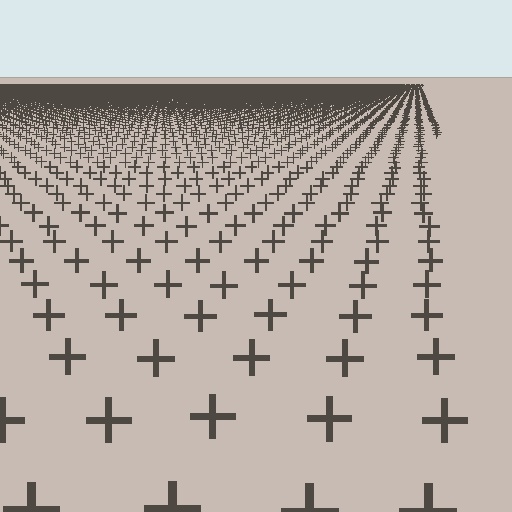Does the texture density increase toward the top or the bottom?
Density increases toward the top.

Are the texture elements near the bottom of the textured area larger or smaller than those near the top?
Larger. Near the bottom, elements are closer to the viewer and appear at a bigger on-screen size.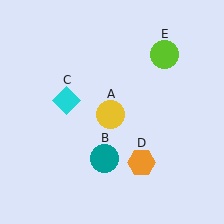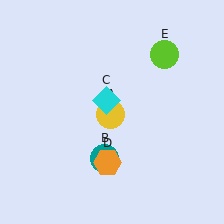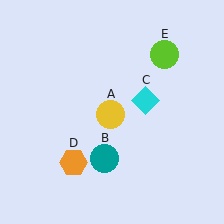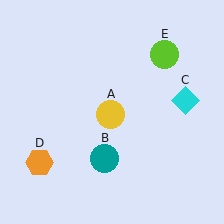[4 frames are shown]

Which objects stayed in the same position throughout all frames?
Yellow circle (object A) and teal circle (object B) and lime circle (object E) remained stationary.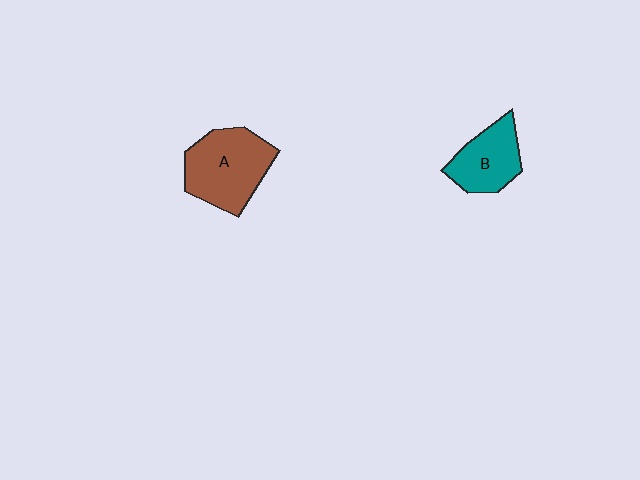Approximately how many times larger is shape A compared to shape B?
Approximately 1.5 times.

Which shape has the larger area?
Shape A (brown).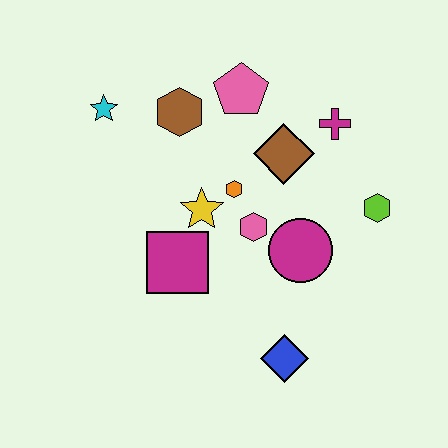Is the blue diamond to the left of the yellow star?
No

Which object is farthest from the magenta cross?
The blue diamond is farthest from the magenta cross.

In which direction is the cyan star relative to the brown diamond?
The cyan star is to the left of the brown diamond.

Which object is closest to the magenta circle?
The pink hexagon is closest to the magenta circle.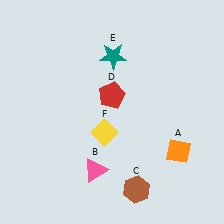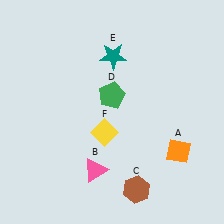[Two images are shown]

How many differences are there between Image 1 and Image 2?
There is 1 difference between the two images.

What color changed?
The pentagon (D) changed from red in Image 1 to green in Image 2.